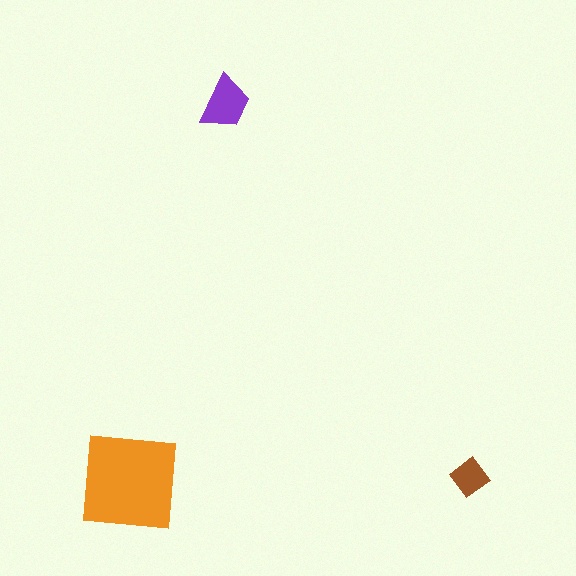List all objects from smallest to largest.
The brown diamond, the purple trapezoid, the orange square.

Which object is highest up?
The purple trapezoid is topmost.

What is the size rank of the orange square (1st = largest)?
1st.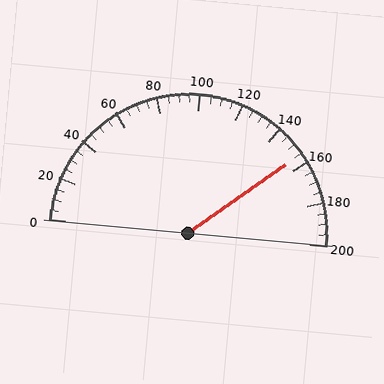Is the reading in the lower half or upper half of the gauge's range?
The reading is in the upper half of the range (0 to 200).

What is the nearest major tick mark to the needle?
The nearest major tick mark is 160.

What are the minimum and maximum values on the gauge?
The gauge ranges from 0 to 200.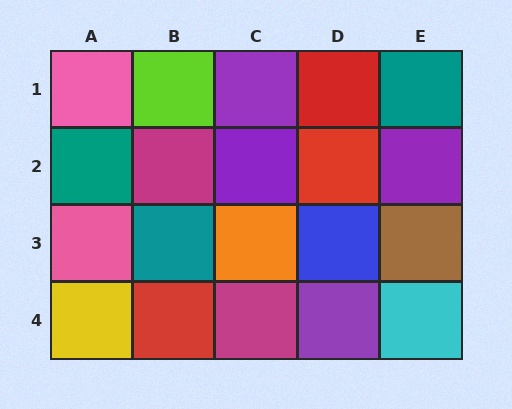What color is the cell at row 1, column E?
Teal.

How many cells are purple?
4 cells are purple.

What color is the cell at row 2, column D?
Red.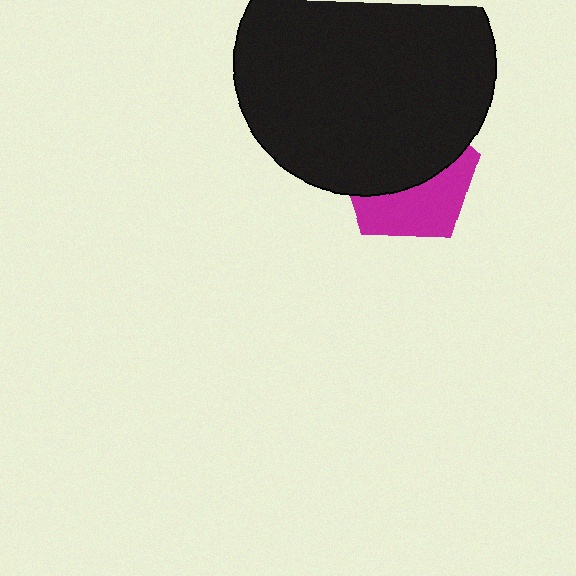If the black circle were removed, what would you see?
You would see the complete magenta pentagon.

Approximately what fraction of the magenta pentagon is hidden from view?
Roughly 57% of the magenta pentagon is hidden behind the black circle.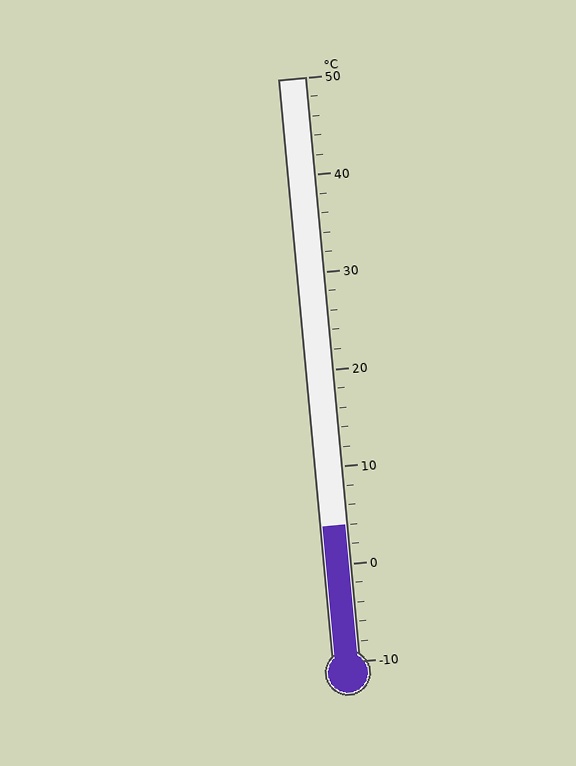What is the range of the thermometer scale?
The thermometer scale ranges from -10°C to 50°C.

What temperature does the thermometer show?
The thermometer shows approximately 4°C.